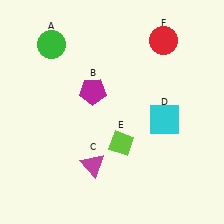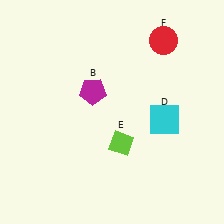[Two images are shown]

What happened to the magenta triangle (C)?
The magenta triangle (C) was removed in Image 2. It was in the bottom-left area of Image 1.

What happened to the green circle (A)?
The green circle (A) was removed in Image 2. It was in the top-left area of Image 1.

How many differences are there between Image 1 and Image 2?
There are 2 differences between the two images.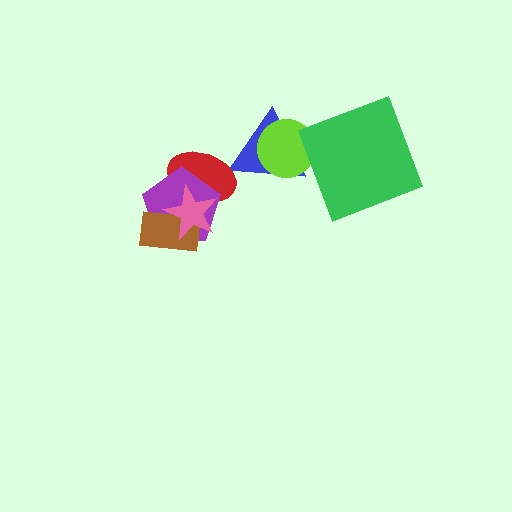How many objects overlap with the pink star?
3 objects overlap with the pink star.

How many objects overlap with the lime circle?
1 object overlaps with the lime circle.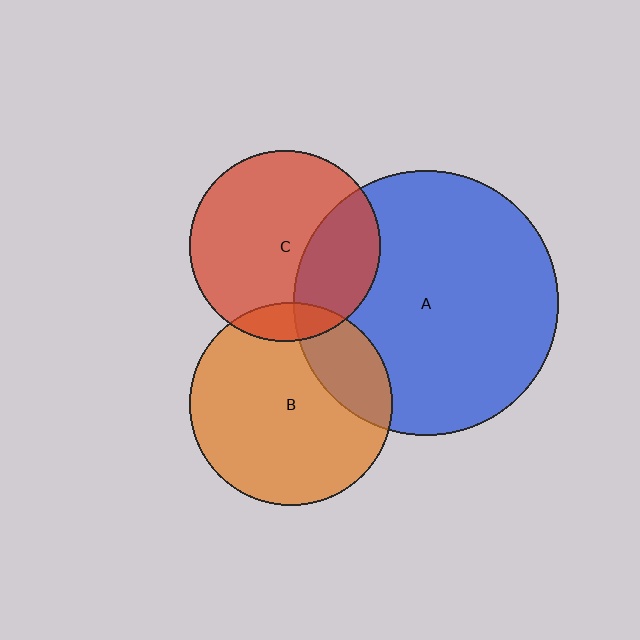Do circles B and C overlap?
Yes.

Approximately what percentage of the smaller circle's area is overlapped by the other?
Approximately 10%.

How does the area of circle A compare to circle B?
Approximately 1.7 times.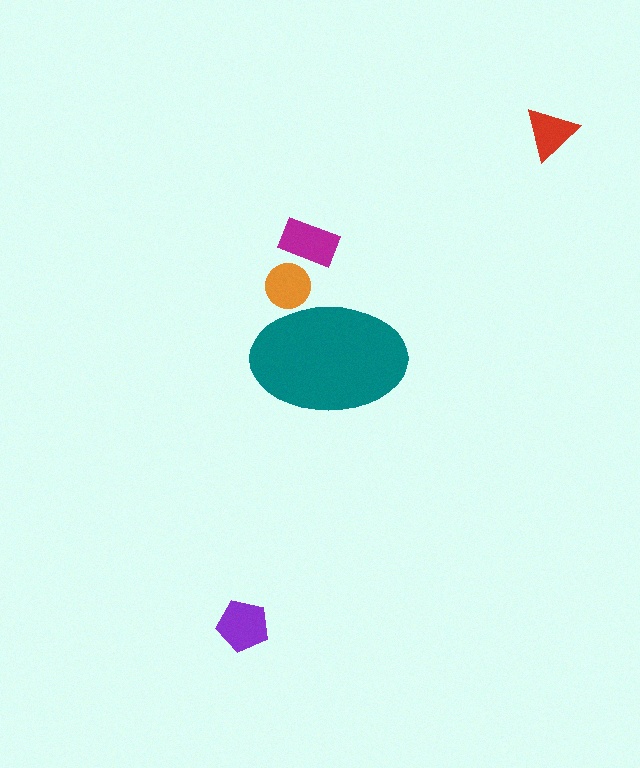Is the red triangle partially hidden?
No, the red triangle is fully visible.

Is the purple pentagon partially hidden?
No, the purple pentagon is fully visible.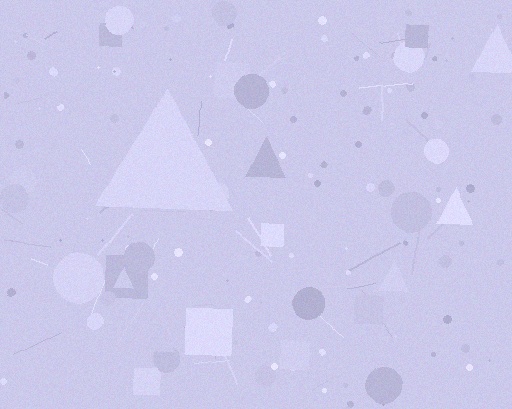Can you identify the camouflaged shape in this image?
The camouflaged shape is a triangle.